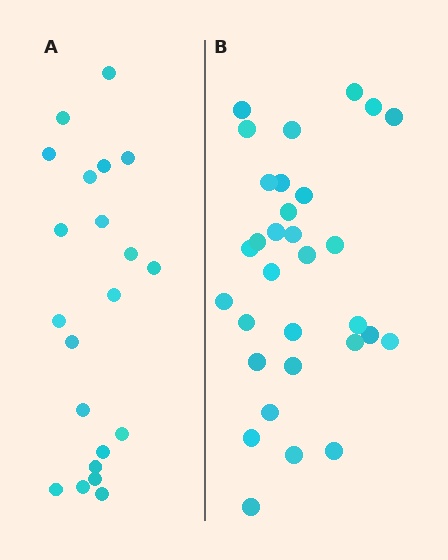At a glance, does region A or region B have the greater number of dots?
Region B (the right region) has more dots.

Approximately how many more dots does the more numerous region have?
Region B has roughly 10 or so more dots than region A.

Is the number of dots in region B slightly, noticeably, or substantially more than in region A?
Region B has substantially more. The ratio is roughly 1.5 to 1.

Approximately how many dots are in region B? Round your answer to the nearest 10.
About 30 dots. (The exact count is 31, which rounds to 30.)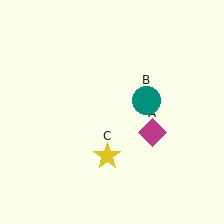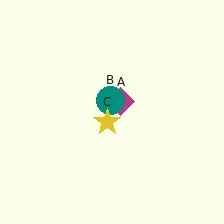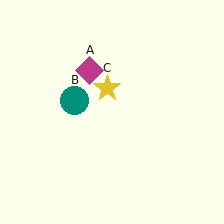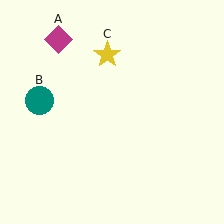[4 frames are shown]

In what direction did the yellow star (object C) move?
The yellow star (object C) moved up.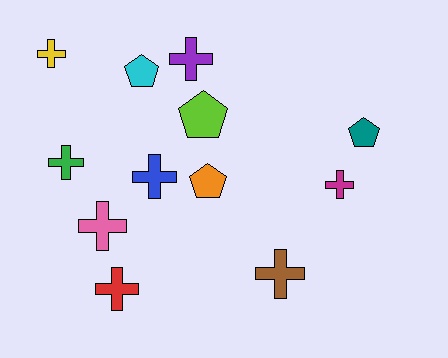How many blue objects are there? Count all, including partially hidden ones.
There is 1 blue object.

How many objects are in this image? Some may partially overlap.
There are 12 objects.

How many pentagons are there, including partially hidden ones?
There are 4 pentagons.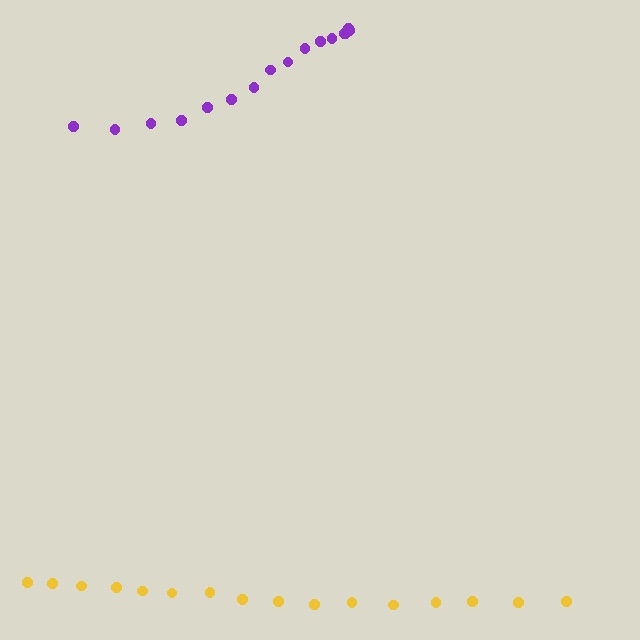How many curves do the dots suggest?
There are 2 distinct paths.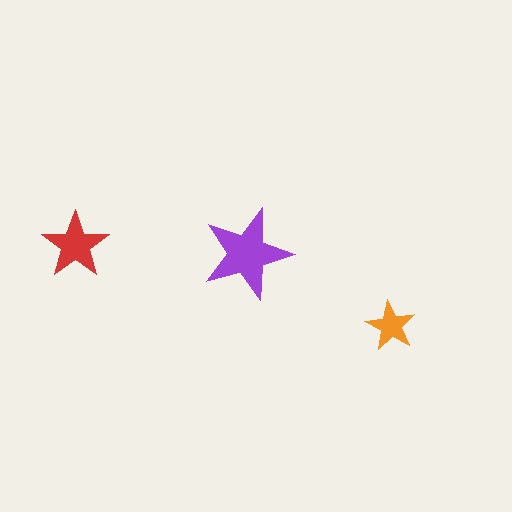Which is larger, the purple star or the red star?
The purple one.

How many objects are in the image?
There are 3 objects in the image.